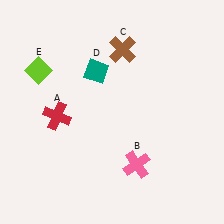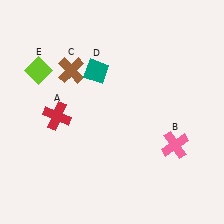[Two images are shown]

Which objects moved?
The objects that moved are: the pink cross (B), the brown cross (C).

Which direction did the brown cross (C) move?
The brown cross (C) moved left.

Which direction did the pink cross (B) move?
The pink cross (B) moved right.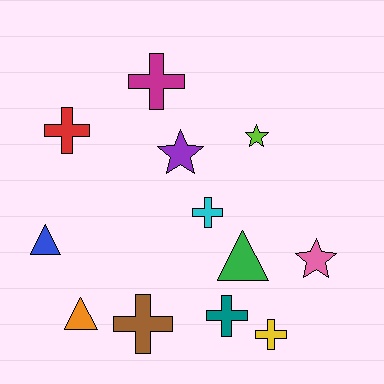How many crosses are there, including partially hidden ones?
There are 6 crosses.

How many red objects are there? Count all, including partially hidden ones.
There is 1 red object.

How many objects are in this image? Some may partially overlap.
There are 12 objects.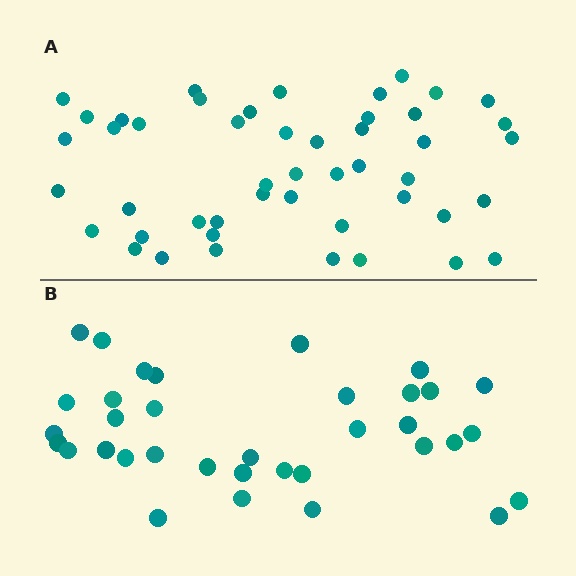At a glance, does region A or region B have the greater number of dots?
Region A (the top region) has more dots.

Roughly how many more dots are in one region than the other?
Region A has approximately 15 more dots than region B.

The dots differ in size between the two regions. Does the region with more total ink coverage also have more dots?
No. Region B has more total ink coverage because its dots are larger, but region A actually contains more individual dots. Total area can be misleading — the number of items is what matters here.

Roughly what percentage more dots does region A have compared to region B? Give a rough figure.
About 35% more.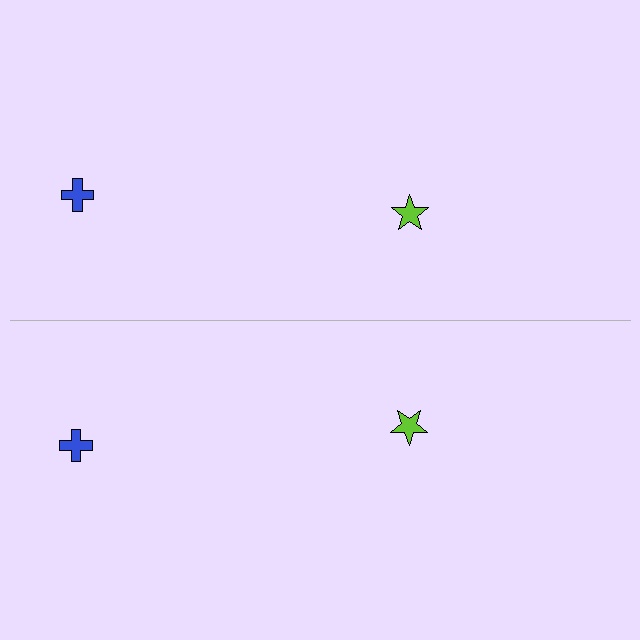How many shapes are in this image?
There are 4 shapes in this image.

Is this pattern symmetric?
Yes, this pattern has bilateral (reflection) symmetry.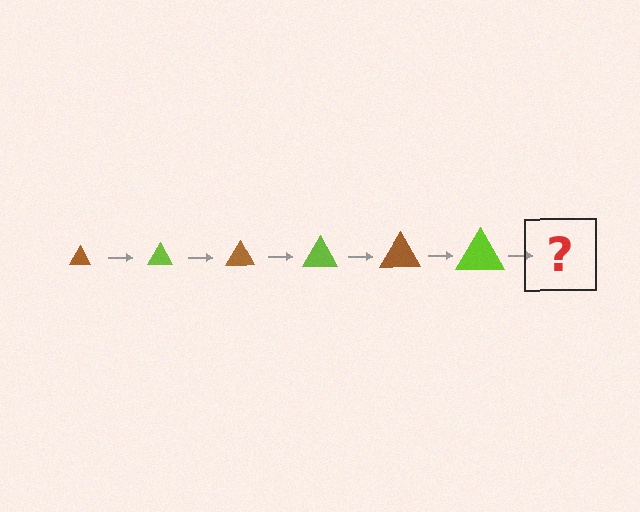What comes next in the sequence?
The next element should be a brown triangle, larger than the previous one.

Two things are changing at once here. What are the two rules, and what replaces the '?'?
The two rules are that the triangle grows larger each step and the color cycles through brown and lime. The '?' should be a brown triangle, larger than the previous one.